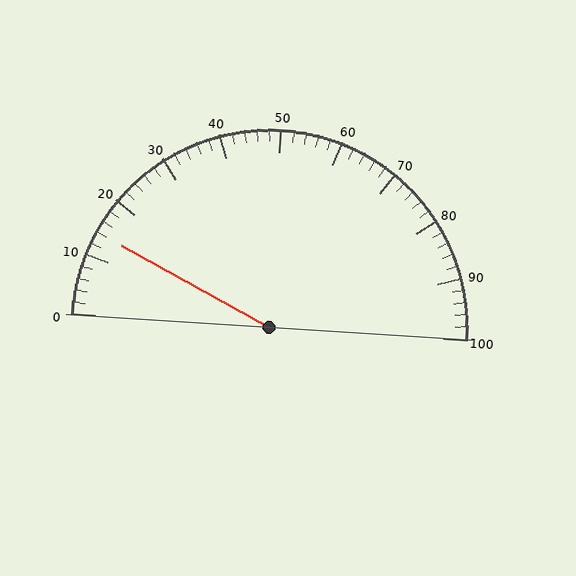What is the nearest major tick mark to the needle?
The nearest major tick mark is 10.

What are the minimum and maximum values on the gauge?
The gauge ranges from 0 to 100.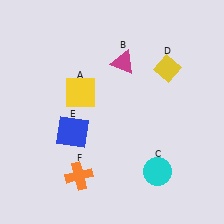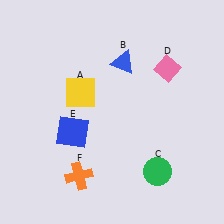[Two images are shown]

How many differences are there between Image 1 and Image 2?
There are 3 differences between the two images.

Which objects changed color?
B changed from magenta to blue. C changed from cyan to green. D changed from yellow to pink.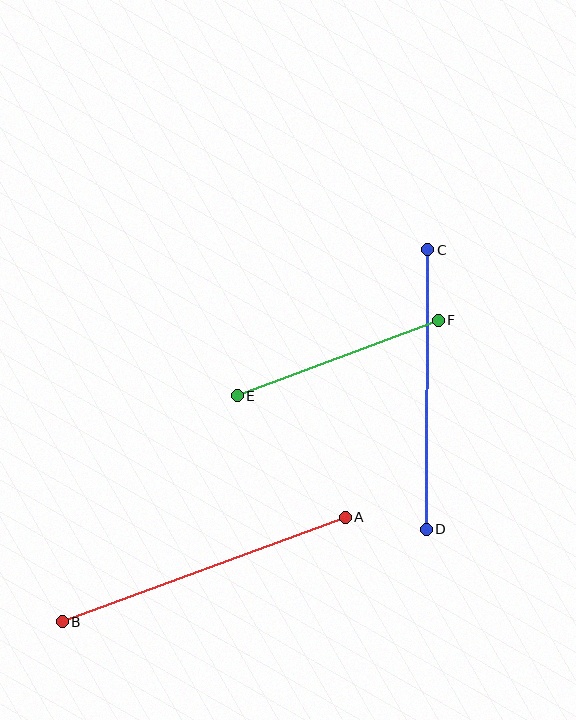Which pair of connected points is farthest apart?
Points A and B are farthest apart.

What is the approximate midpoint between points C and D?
The midpoint is at approximately (427, 389) pixels.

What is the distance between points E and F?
The distance is approximately 215 pixels.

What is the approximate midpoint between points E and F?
The midpoint is at approximately (338, 358) pixels.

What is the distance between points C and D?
The distance is approximately 279 pixels.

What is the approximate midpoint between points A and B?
The midpoint is at approximately (204, 569) pixels.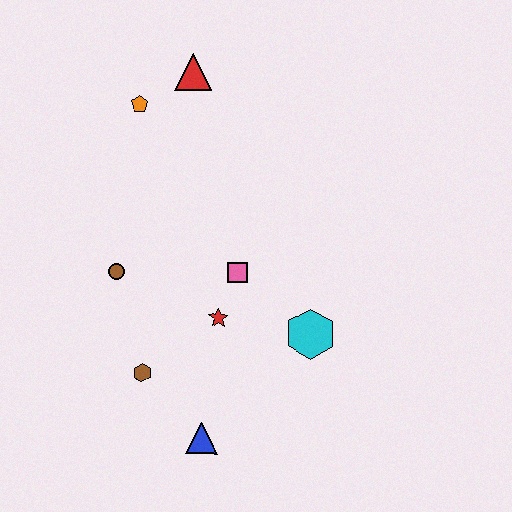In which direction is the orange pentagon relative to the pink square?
The orange pentagon is above the pink square.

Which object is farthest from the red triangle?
The blue triangle is farthest from the red triangle.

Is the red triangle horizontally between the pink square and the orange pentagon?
Yes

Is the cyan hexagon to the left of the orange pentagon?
No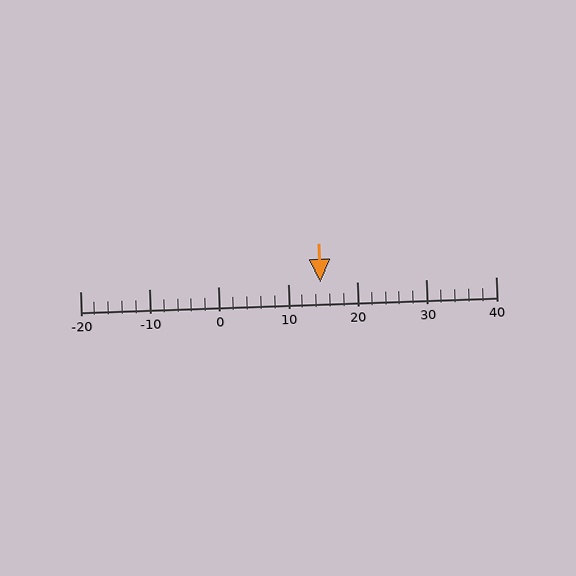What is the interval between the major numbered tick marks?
The major tick marks are spaced 10 units apart.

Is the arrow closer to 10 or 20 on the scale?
The arrow is closer to 10.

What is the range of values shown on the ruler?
The ruler shows values from -20 to 40.